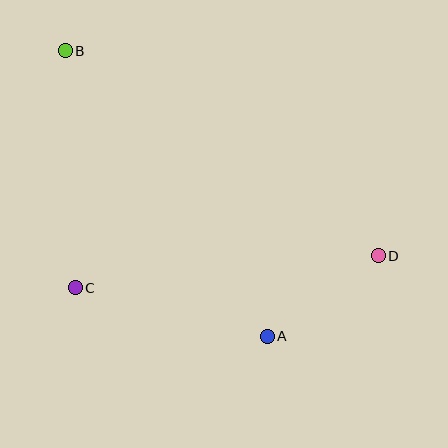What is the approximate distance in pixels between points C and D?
The distance between C and D is approximately 305 pixels.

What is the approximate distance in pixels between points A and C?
The distance between A and C is approximately 198 pixels.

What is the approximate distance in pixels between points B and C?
The distance between B and C is approximately 237 pixels.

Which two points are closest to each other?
Points A and D are closest to each other.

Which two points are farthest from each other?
Points B and D are farthest from each other.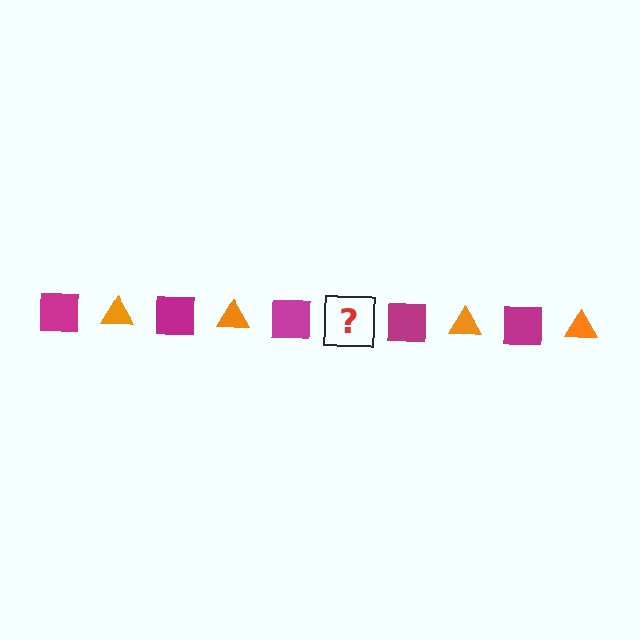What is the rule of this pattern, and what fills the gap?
The rule is that the pattern alternates between magenta square and orange triangle. The gap should be filled with an orange triangle.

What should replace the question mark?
The question mark should be replaced with an orange triangle.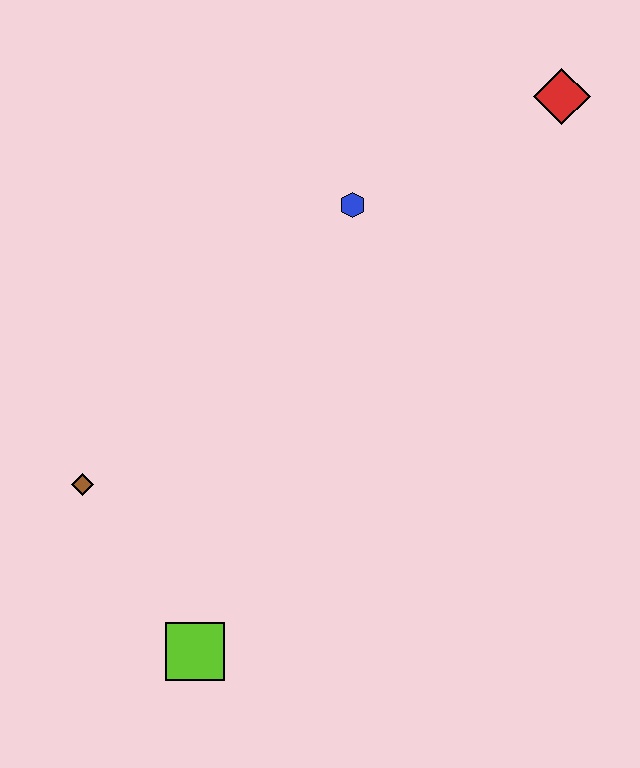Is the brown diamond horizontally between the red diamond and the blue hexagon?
No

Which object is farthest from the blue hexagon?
The lime square is farthest from the blue hexagon.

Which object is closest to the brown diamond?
The lime square is closest to the brown diamond.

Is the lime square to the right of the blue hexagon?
No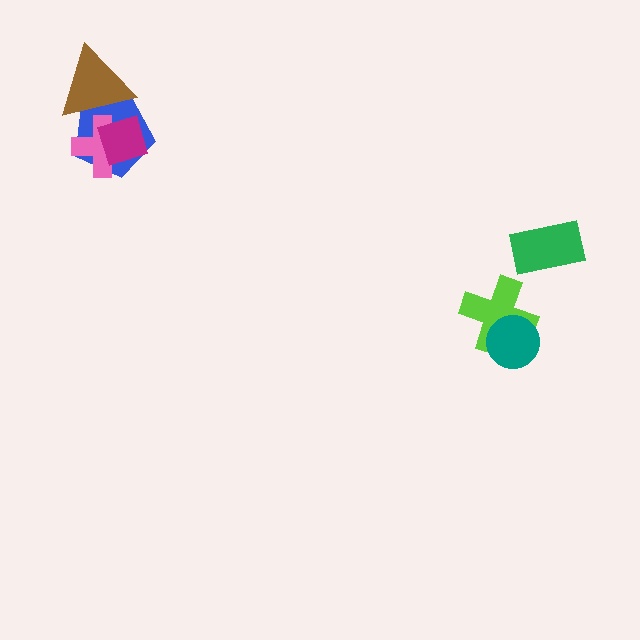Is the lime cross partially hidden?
Yes, it is partially covered by another shape.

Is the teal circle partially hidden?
No, no other shape covers it.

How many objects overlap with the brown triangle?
3 objects overlap with the brown triangle.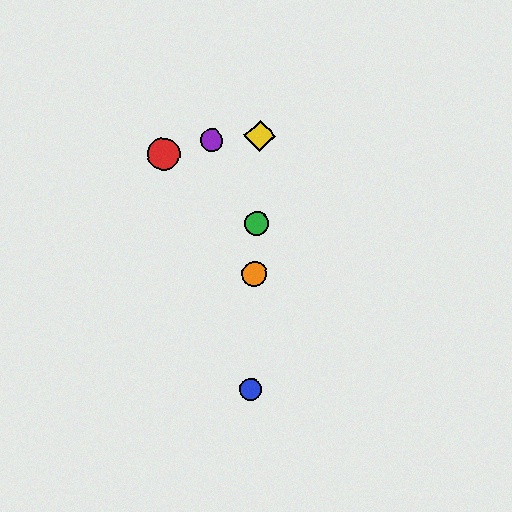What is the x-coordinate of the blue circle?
The blue circle is at x≈250.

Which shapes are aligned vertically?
The blue circle, the green circle, the yellow diamond, the orange circle are aligned vertically.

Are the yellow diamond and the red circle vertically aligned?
No, the yellow diamond is at x≈260 and the red circle is at x≈164.